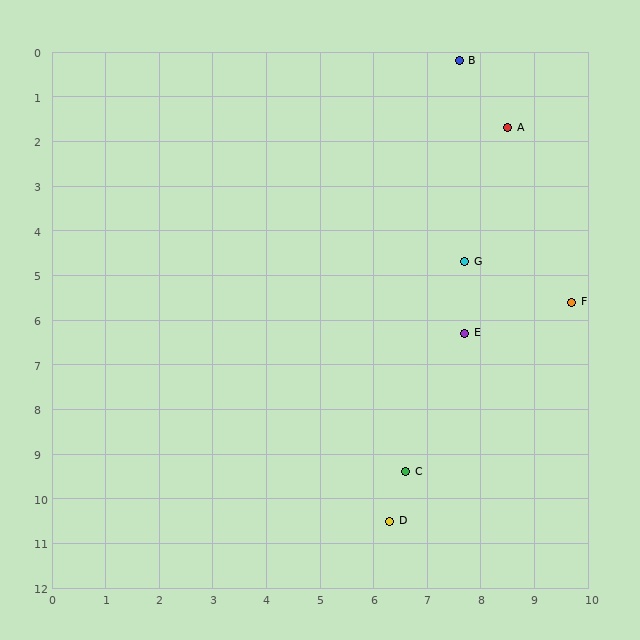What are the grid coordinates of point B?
Point B is at approximately (7.6, 0.2).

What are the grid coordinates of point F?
Point F is at approximately (9.7, 5.6).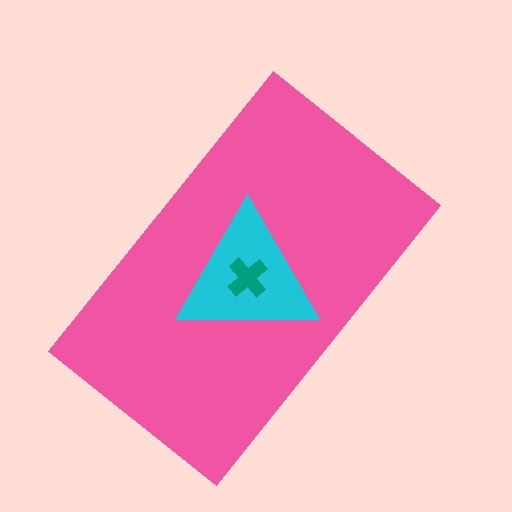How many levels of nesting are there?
3.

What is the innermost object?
The teal cross.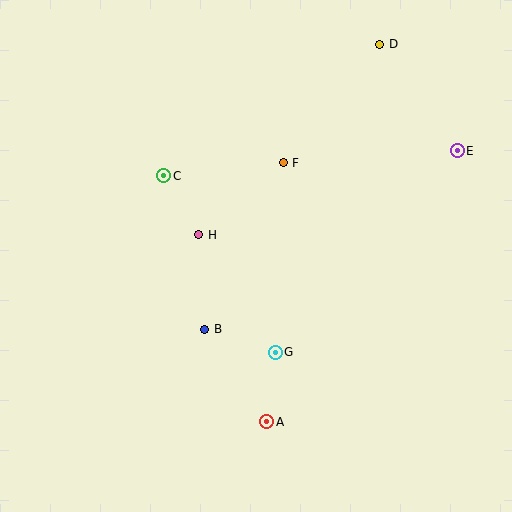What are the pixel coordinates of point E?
Point E is at (457, 151).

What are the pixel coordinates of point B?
Point B is at (205, 329).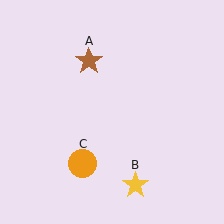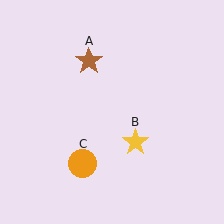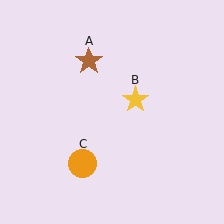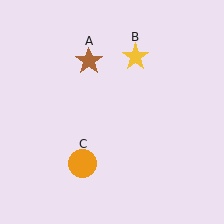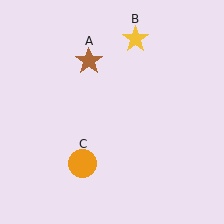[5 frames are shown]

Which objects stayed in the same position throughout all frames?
Brown star (object A) and orange circle (object C) remained stationary.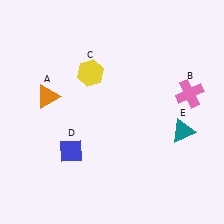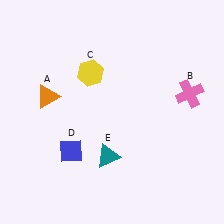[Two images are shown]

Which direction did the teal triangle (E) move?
The teal triangle (E) moved left.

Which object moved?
The teal triangle (E) moved left.